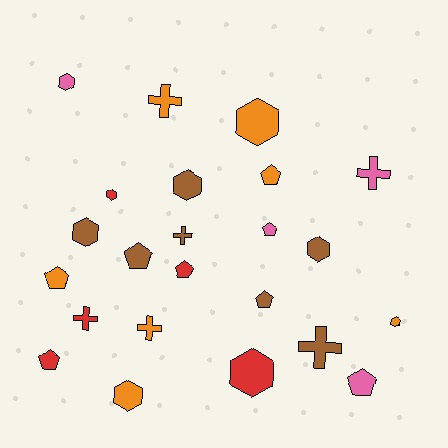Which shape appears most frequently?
Hexagon, with 9 objects.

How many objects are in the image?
There are 23 objects.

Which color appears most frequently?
Orange, with 7 objects.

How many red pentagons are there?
There are 2 red pentagons.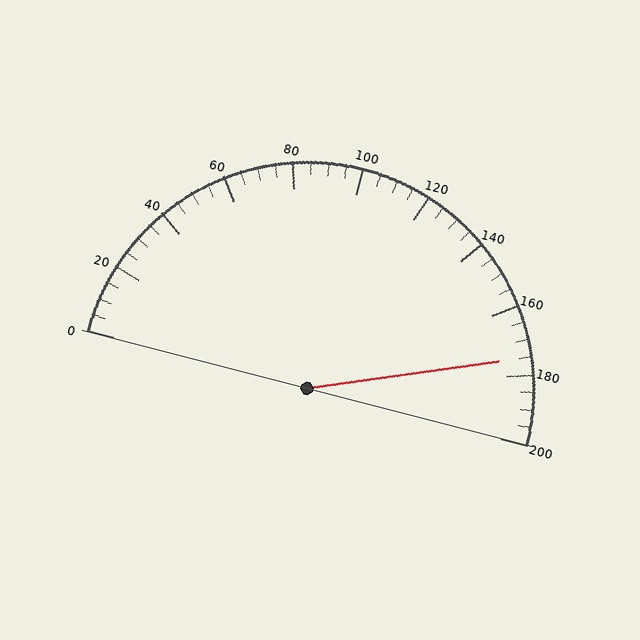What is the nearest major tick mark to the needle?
The nearest major tick mark is 180.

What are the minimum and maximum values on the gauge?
The gauge ranges from 0 to 200.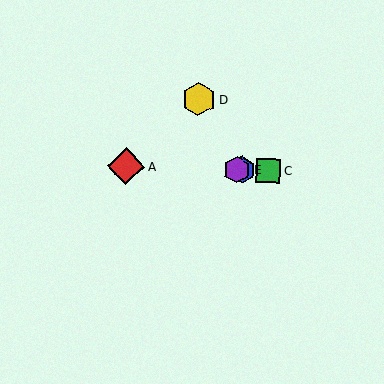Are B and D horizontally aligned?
No, B is at y≈170 and D is at y≈99.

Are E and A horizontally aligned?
Yes, both are at y≈170.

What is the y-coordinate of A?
Object A is at y≈166.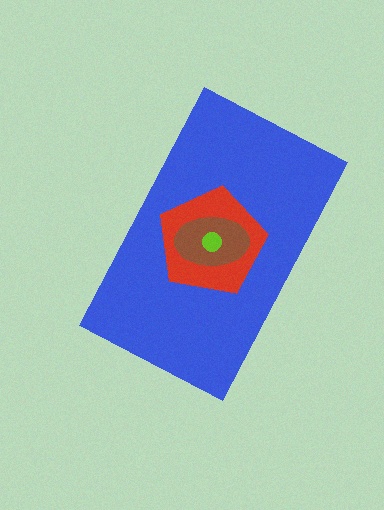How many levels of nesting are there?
4.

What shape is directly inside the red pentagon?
The brown ellipse.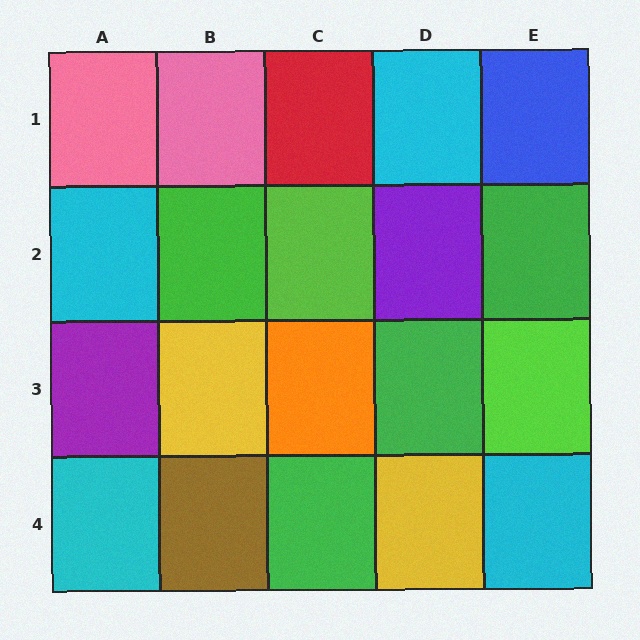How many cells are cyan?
4 cells are cyan.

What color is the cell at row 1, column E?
Blue.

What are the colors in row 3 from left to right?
Purple, yellow, orange, green, lime.